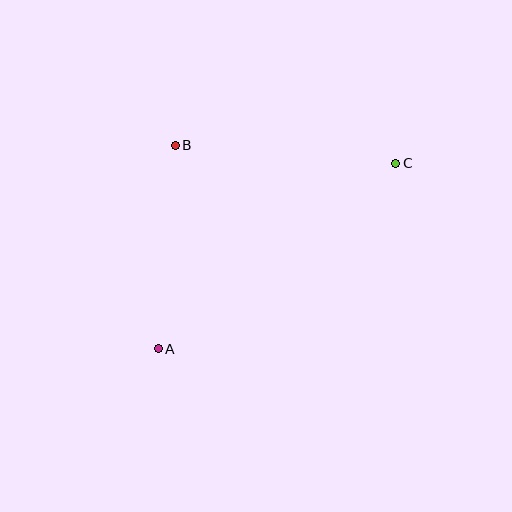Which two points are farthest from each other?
Points A and C are farthest from each other.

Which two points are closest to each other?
Points A and B are closest to each other.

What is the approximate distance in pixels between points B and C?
The distance between B and C is approximately 221 pixels.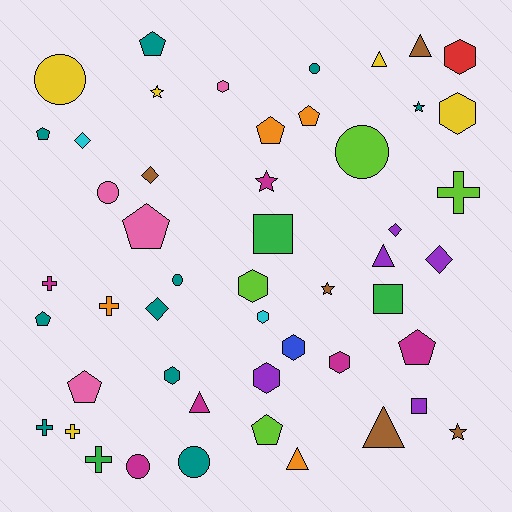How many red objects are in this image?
There is 1 red object.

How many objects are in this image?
There are 50 objects.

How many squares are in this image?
There are 3 squares.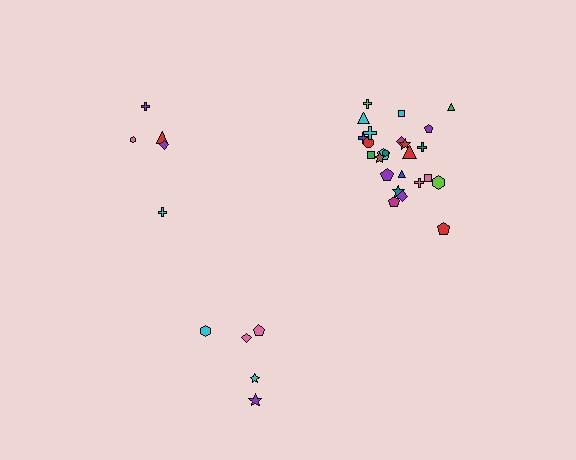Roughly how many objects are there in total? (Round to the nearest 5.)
Roughly 35 objects in total.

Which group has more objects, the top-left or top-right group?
The top-right group.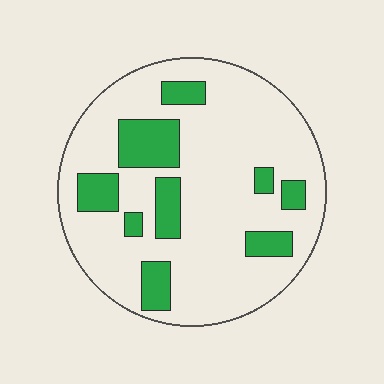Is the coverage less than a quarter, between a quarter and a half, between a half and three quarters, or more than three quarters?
Less than a quarter.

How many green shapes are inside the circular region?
9.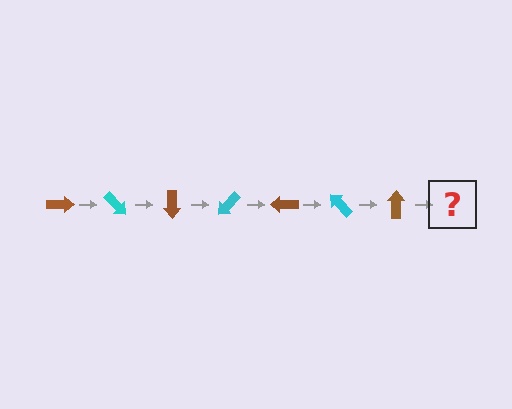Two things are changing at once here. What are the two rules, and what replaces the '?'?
The two rules are that it rotates 45 degrees each step and the color cycles through brown and cyan. The '?' should be a cyan arrow, rotated 315 degrees from the start.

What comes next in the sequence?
The next element should be a cyan arrow, rotated 315 degrees from the start.